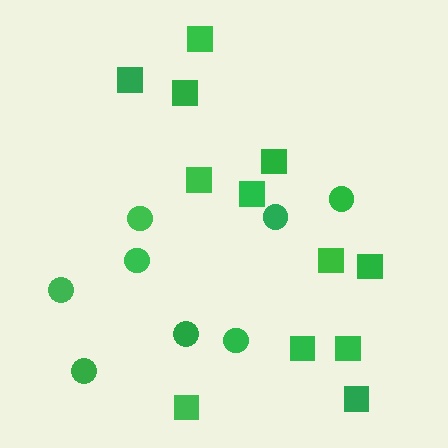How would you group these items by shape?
There are 2 groups: one group of squares (12) and one group of circles (8).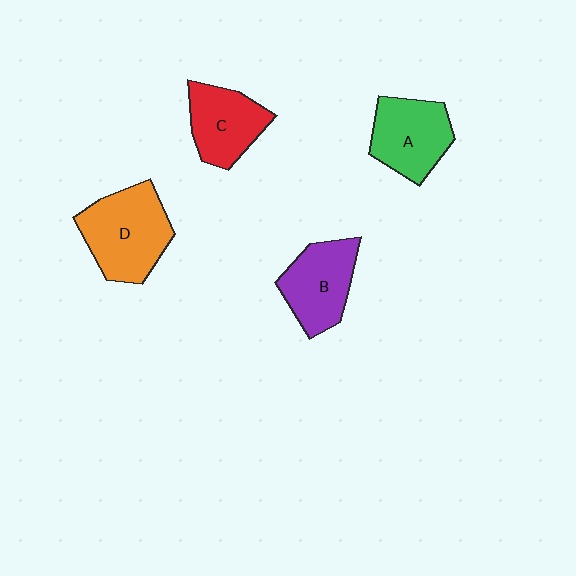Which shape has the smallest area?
Shape C (red).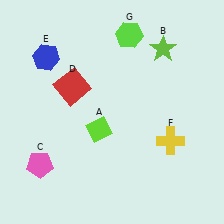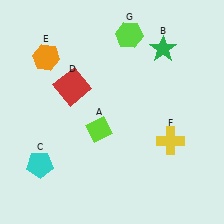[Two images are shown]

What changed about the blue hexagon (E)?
In Image 1, E is blue. In Image 2, it changed to orange.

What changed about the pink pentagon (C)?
In Image 1, C is pink. In Image 2, it changed to cyan.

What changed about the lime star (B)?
In Image 1, B is lime. In Image 2, it changed to green.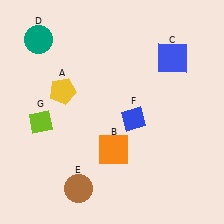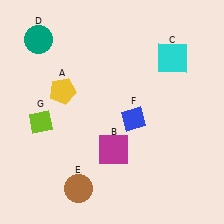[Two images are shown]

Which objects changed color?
B changed from orange to magenta. C changed from blue to cyan.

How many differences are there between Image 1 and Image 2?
There are 2 differences between the two images.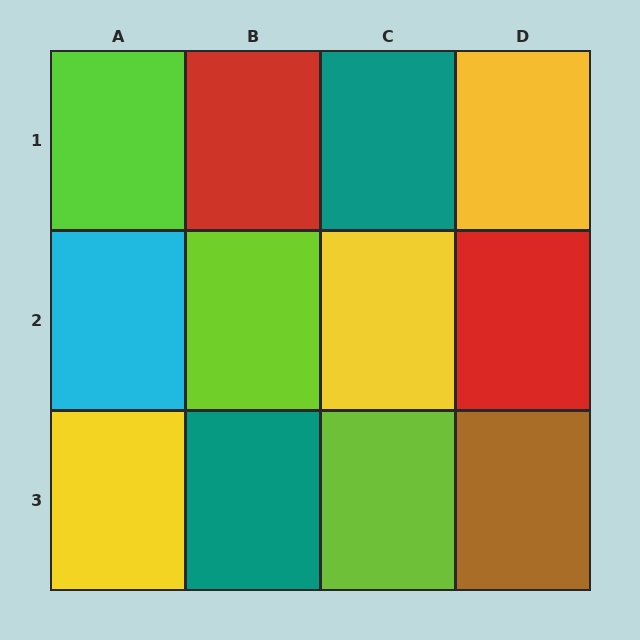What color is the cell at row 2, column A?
Cyan.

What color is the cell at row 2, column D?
Red.